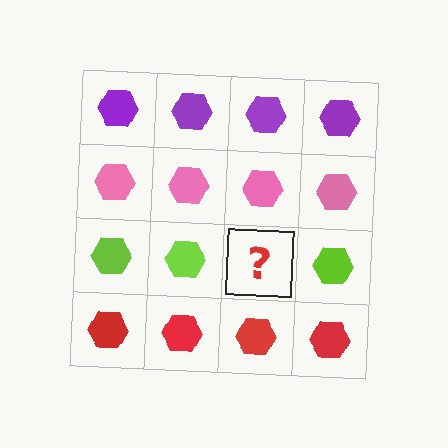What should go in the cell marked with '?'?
The missing cell should contain a lime hexagon.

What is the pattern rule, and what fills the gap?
The rule is that each row has a consistent color. The gap should be filled with a lime hexagon.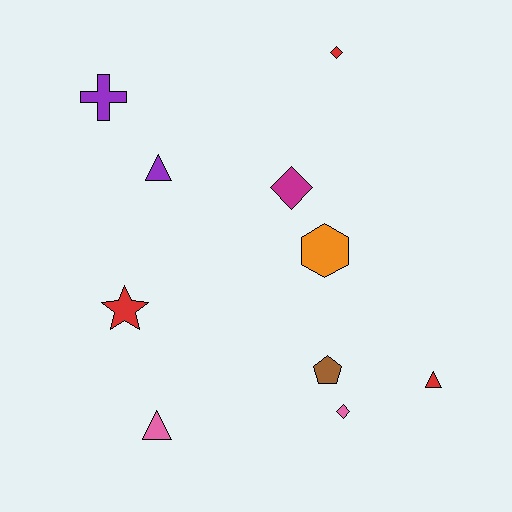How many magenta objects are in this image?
There is 1 magenta object.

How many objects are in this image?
There are 10 objects.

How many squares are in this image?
There are no squares.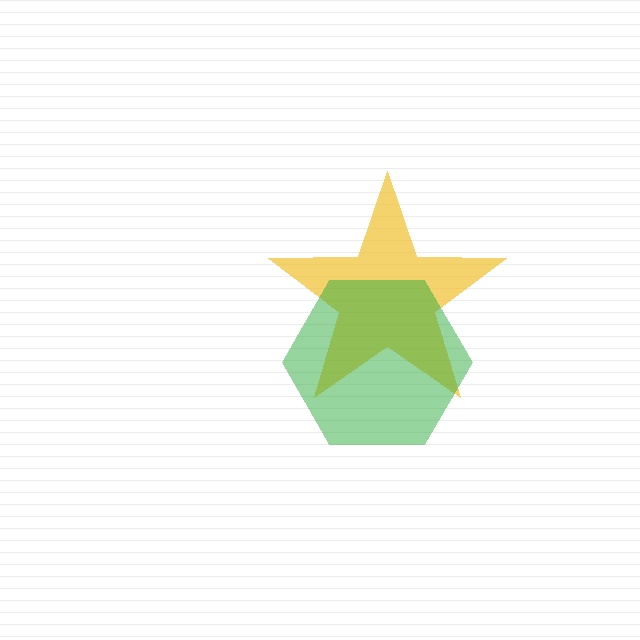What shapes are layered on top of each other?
The layered shapes are: a yellow star, a green hexagon.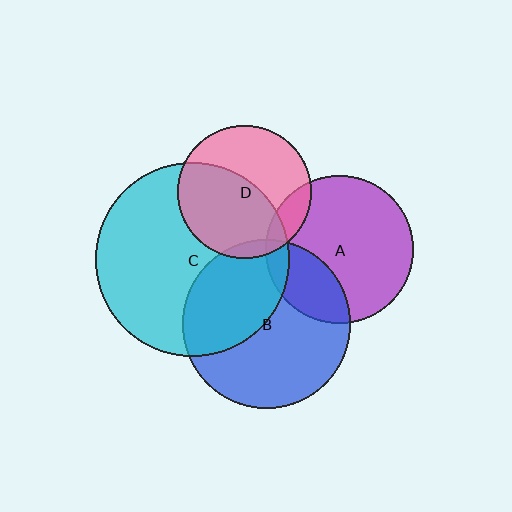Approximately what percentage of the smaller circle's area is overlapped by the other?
Approximately 5%.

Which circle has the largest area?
Circle C (cyan).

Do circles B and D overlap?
Yes.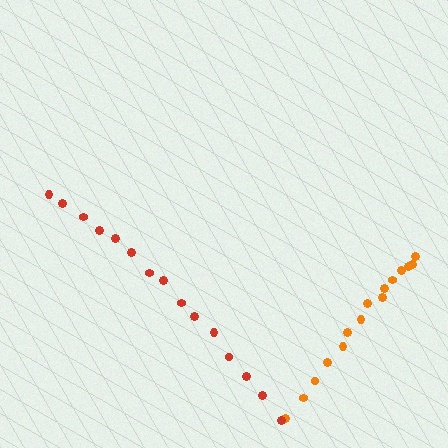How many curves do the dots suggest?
There are 2 distinct paths.